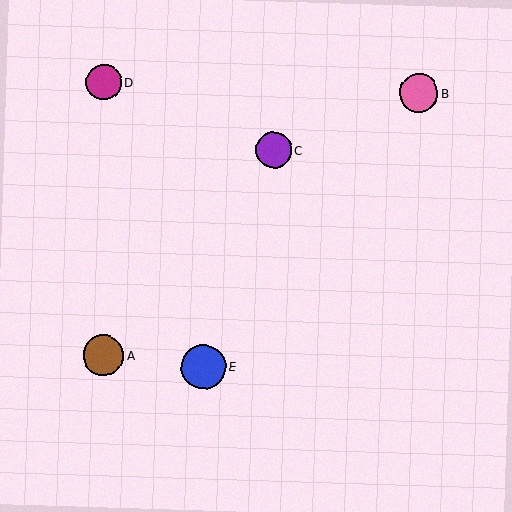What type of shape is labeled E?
Shape E is a blue circle.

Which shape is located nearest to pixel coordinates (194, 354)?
The blue circle (labeled E) at (203, 367) is nearest to that location.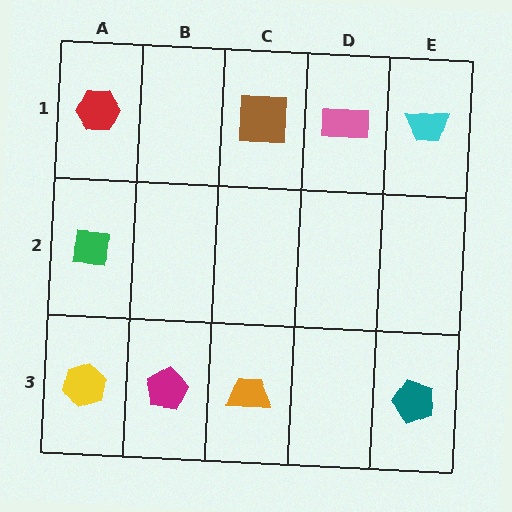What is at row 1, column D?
A pink rectangle.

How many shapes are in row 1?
4 shapes.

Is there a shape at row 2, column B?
No, that cell is empty.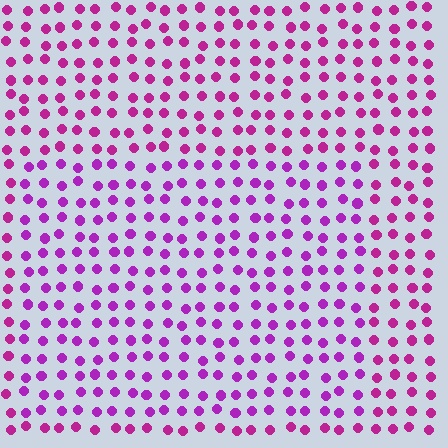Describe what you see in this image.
The image is filled with small magenta elements in a uniform arrangement. A rectangle-shaped region is visible where the elements are tinted to a slightly different hue, forming a subtle color boundary.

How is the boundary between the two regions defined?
The boundary is defined purely by a slight shift in hue (about 23 degrees). Spacing, size, and orientation are identical on both sides.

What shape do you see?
I see a rectangle.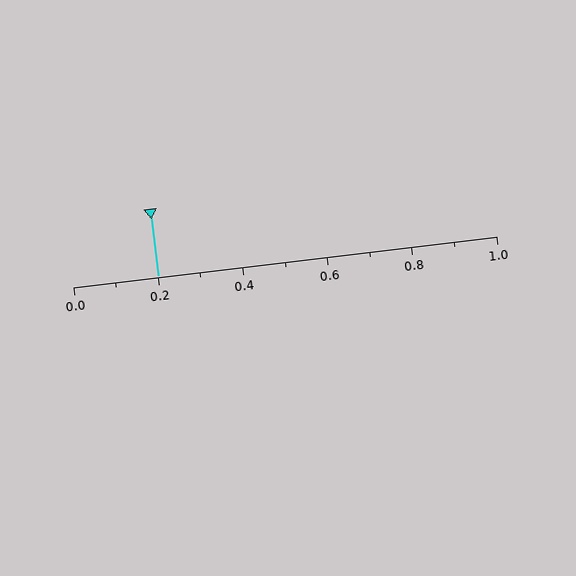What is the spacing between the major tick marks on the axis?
The major ticks are spaced 0.2 apart.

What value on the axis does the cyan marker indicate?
The marker indicates approximately 0.2.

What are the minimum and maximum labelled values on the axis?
The axis runs from 0.0 to 1.0.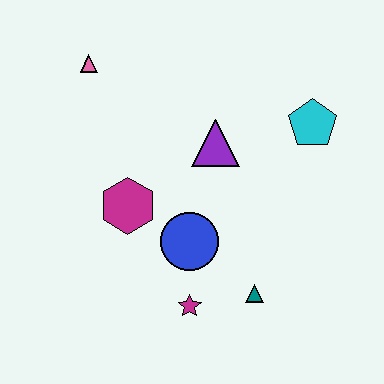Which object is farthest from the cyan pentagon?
The pink triangle is farthest from the cyan pentagon.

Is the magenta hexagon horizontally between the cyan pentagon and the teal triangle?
No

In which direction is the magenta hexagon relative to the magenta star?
The magenta hexagon is above the magenta star.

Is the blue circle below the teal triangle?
No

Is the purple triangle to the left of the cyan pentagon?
Yes